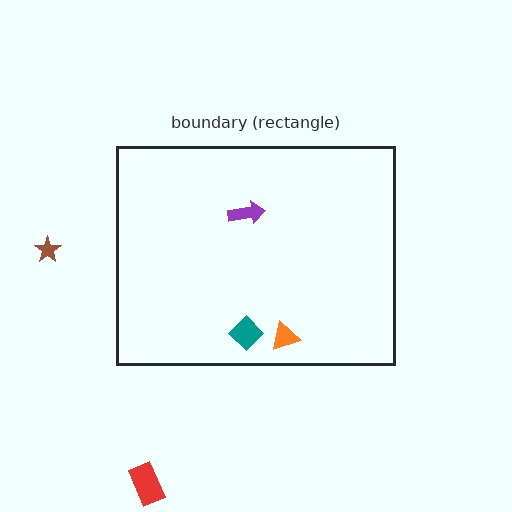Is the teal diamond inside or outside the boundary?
Inside.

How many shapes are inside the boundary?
3 inside, 2 outside.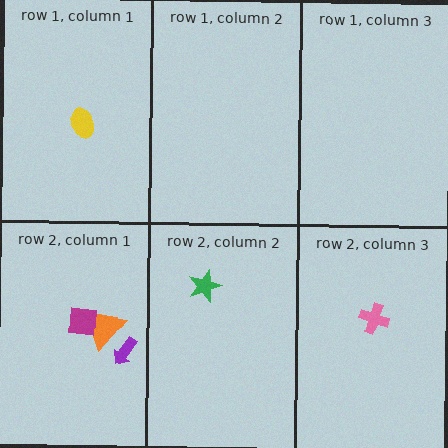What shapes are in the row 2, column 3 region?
The pink cross.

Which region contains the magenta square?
The row 2, column 1 region.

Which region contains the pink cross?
The row 2, column 3 region.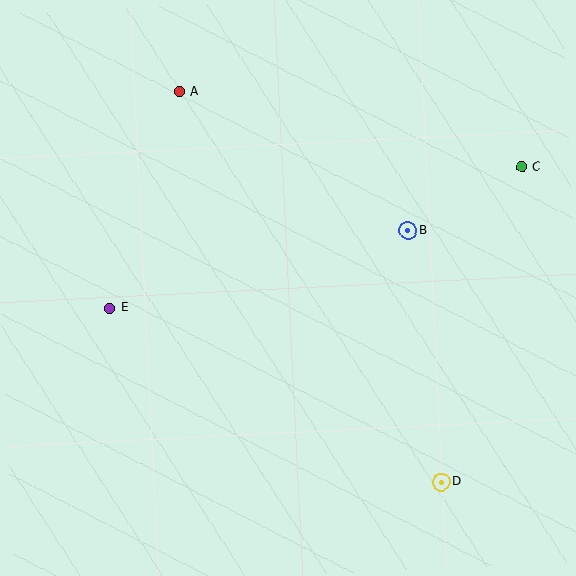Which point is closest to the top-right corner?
Point C is closest to the top-right corner.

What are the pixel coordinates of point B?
Point B is at (408, 231).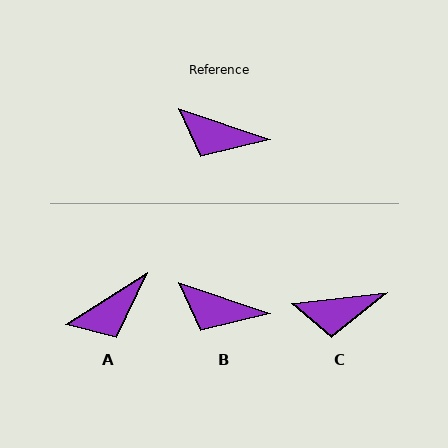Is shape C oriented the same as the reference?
No, it is off by about 25 degrees.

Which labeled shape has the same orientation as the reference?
B.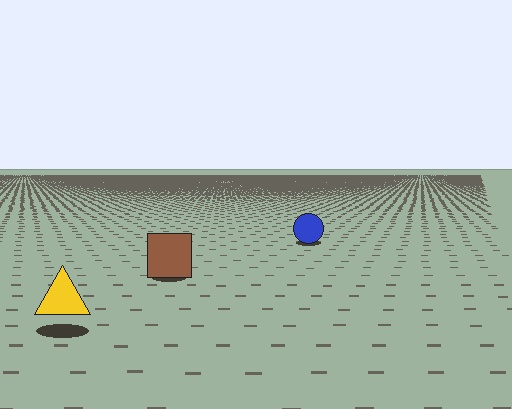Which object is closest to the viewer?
The yellow triangle is closest. The texture marks near it are larger and more spread out.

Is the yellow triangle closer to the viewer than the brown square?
Yes. The yellow triangle is closer — you can tell from the texture gradient: the ground texture is coarser near it.